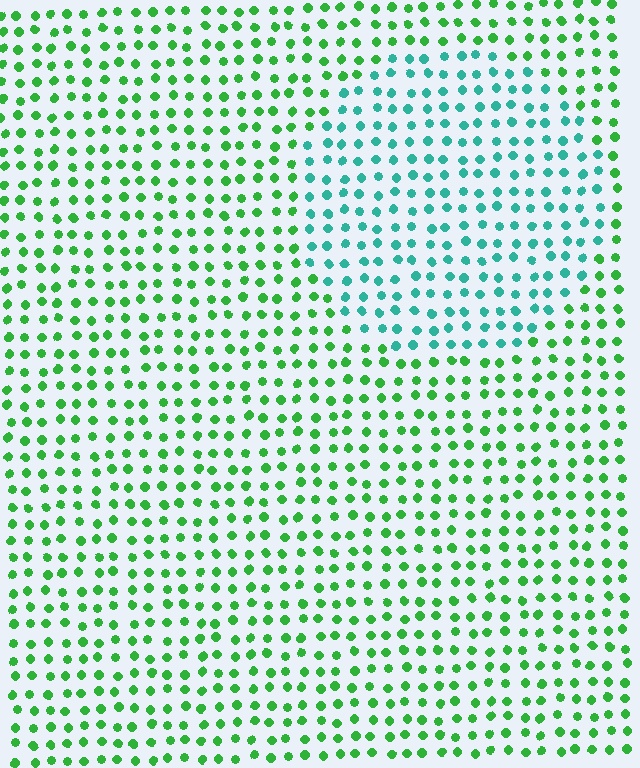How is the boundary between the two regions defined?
The boundary is defined purely by a slight shift in hue (about 46 degrees). Spacing, size, and orientation are identical on both sides.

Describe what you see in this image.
The image is filled with small green elements in a uniform arrangement. A circle-shaped region is visible where the elements are tinted to a slightly different hue, forming a subtle color boundary.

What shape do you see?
I see a circle.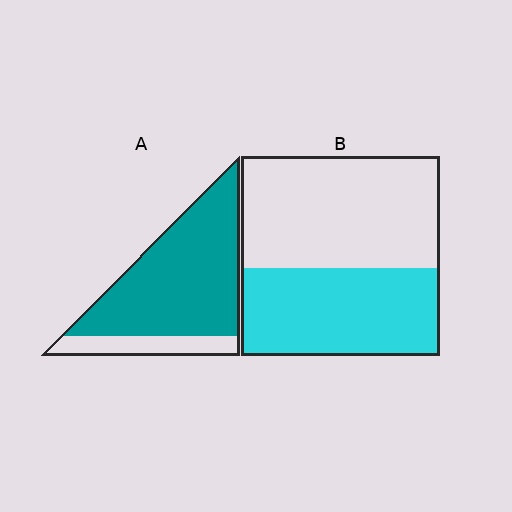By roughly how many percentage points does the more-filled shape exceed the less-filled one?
By roughly 35 percentage points (A over B).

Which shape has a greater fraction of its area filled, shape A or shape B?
Shape A.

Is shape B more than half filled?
No.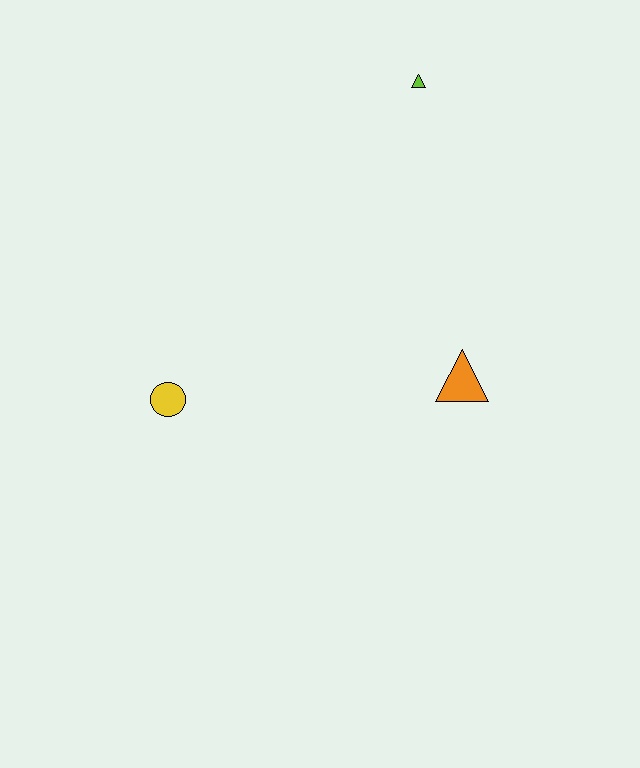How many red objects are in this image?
There are no red objects.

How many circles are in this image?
There is 1 circle.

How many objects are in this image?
There are 3 objects.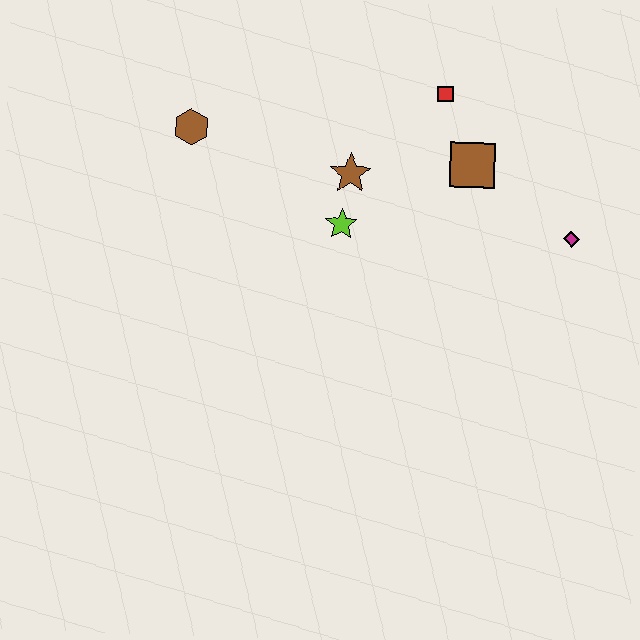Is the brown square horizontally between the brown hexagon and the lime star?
No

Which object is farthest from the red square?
The brown hexagon is farthest from the red square.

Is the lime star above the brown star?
No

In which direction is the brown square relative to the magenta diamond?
The brown square is to the left of the magenta diamond.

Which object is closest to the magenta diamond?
The brown square is closest to the magenta diamond.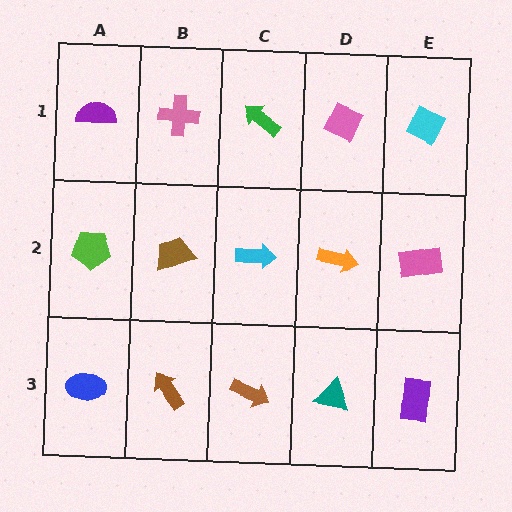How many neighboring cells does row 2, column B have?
4.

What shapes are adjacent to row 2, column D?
A pink diamond (row 1, column D), a teal triangle (row 3, column D), a cyan arrow (row 2, column C), a pink rectangle (row 2, column E).